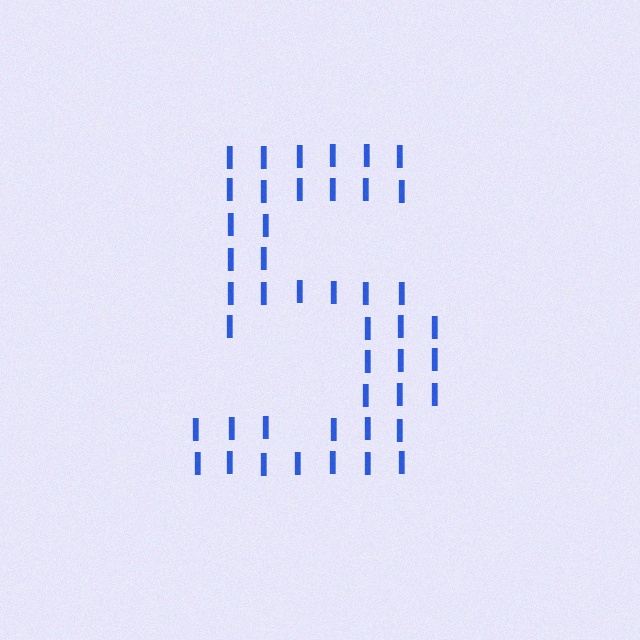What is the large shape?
The large shape is the digit 5.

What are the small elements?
The small elements are letter I's.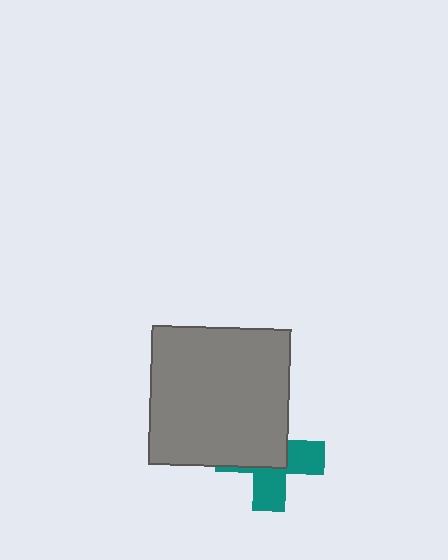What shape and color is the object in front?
The object in front is a gray square.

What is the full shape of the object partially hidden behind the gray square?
The partially hidden object is a teal cross.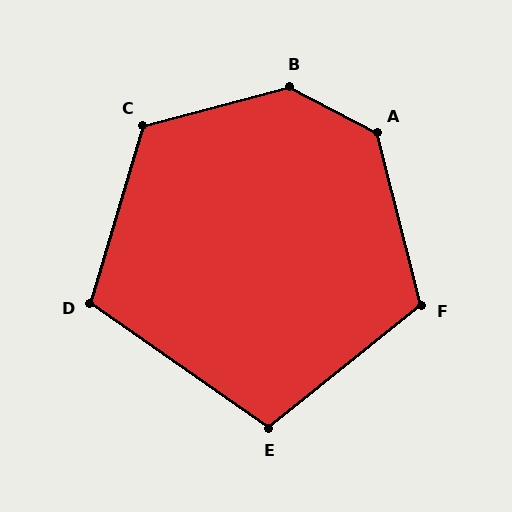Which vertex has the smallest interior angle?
E, at approximately 106 degrees.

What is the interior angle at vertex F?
Approximately 114 degrees (obtuse).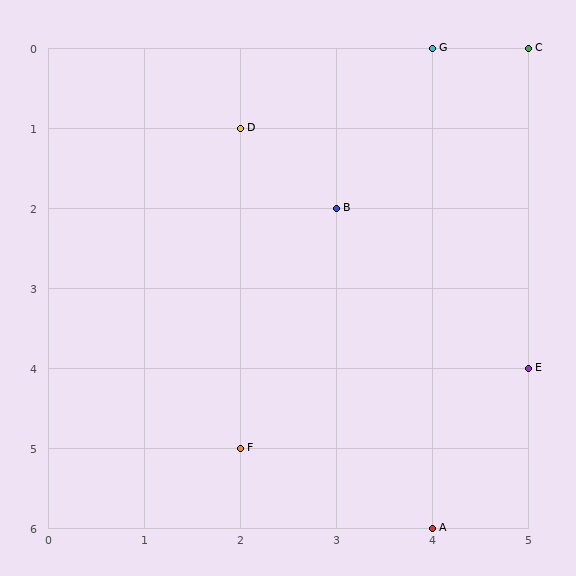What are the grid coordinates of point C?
Point C is at grid coordinates (5, 0).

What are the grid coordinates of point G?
Point G is at grid coordinates (4, 0).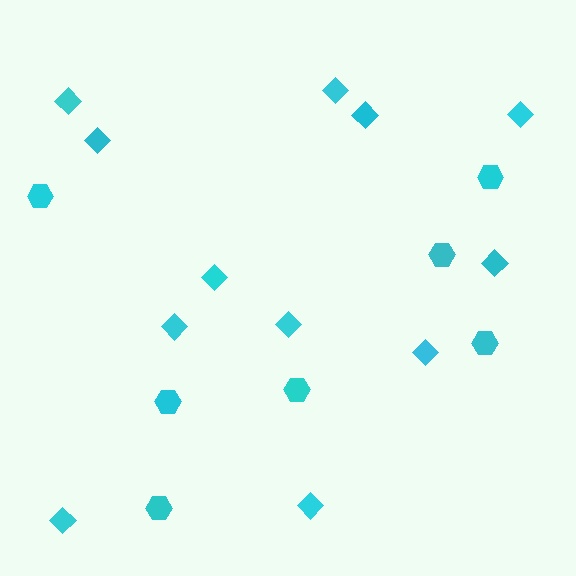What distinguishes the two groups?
There are 2 groups: one group of diamonds (12) and one group of hexagons (7).